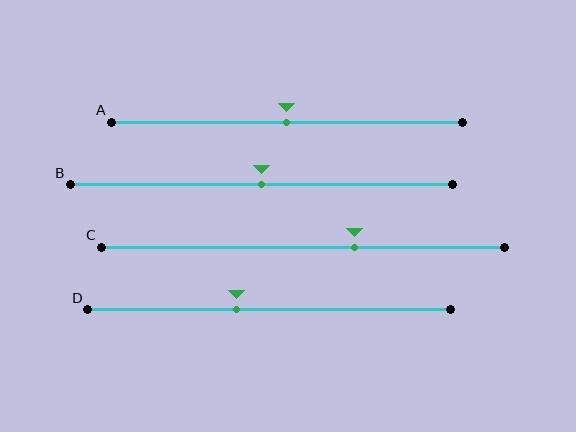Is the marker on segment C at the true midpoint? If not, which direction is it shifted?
No, the marker on segment C is shifted to the right by about 13% of the segment length.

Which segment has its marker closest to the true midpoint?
Segment A has its marker closest to the true midpoint.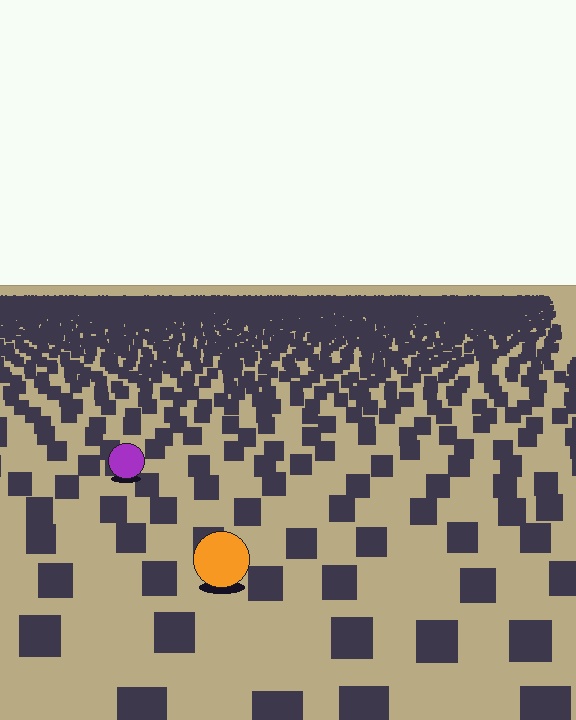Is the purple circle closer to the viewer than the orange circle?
No. The orange circle is closer — you can tell from the texture gradient: the ground texture is coarser near it.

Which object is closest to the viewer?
The orange circle is closest. The texture marks near it are larger and more spread out.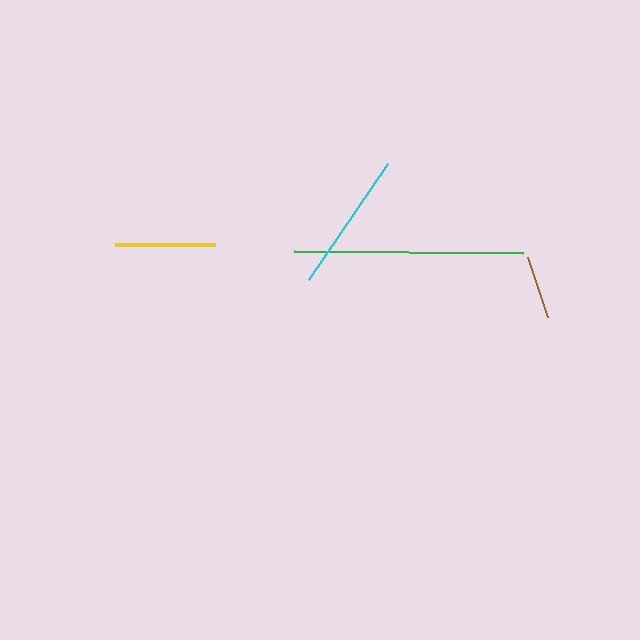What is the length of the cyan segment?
The cyan segment is approximately 140 pixels long.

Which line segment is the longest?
The green line is the longest at approximately 229 pixels.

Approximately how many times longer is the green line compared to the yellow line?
The green line is approximately 2.3 times the length of the yellow line.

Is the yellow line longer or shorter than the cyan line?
The cyan line is longer than the yellow line.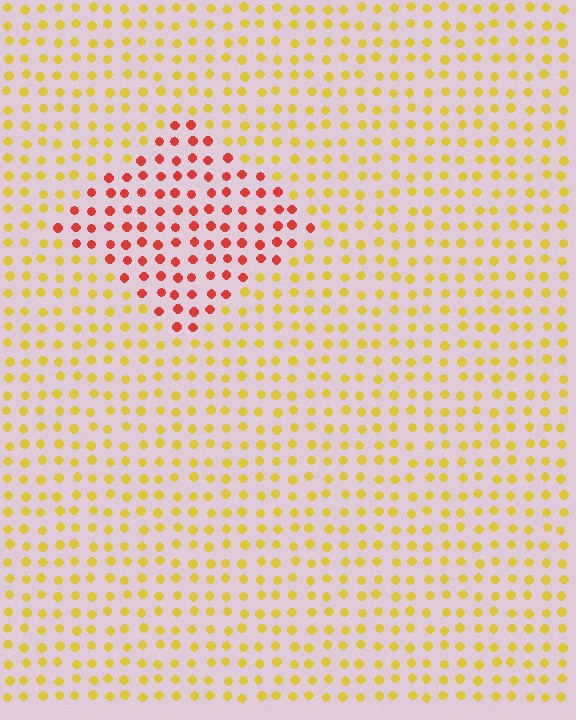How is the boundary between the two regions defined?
The boundary is defined purely by a slight shift in hue (about 51 degrees). Spacing, size, and orientation are identical on both sides.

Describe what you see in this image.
The image is filled with small yellow elements in a uniform arrangement. A diamond-shaped region is visible where the elements are tinted to a slightly different hue, forming a subtle color boundary.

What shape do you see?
I see a diamond.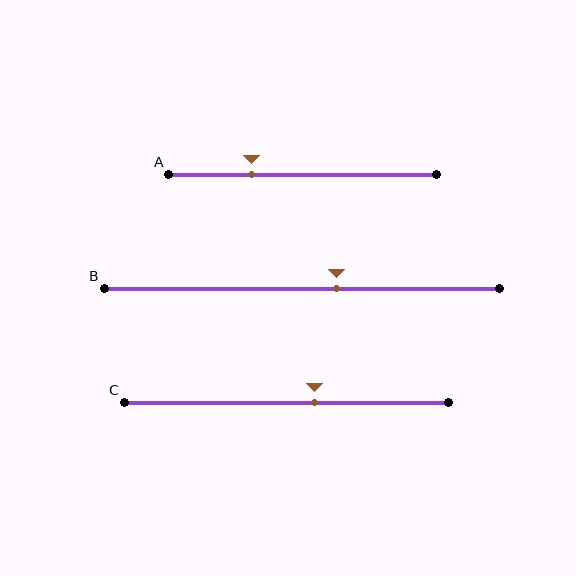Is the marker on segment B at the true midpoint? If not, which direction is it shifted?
No, the marker on segment B is shifted to the right by about 9% of the segment length.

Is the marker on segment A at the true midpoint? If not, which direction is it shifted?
No, the marker on segment A is shifted to the left by about 19% of the segment length.